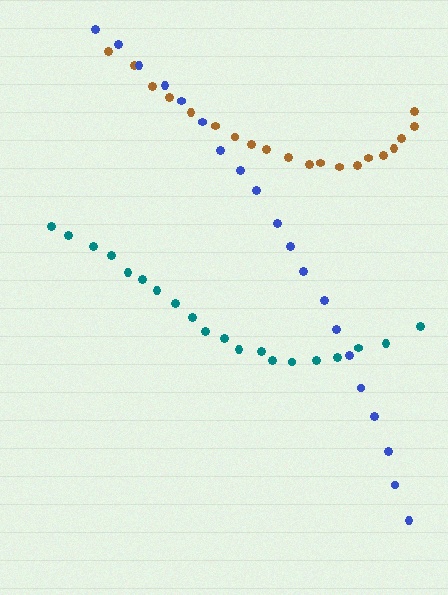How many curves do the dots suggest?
There are 3 distinct paths.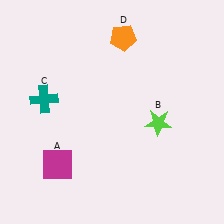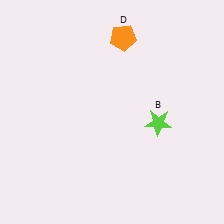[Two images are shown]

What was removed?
The teal cross (C), the magenta square (A) were removed in Image 2.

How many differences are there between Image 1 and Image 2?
There are 2 differences between the two images.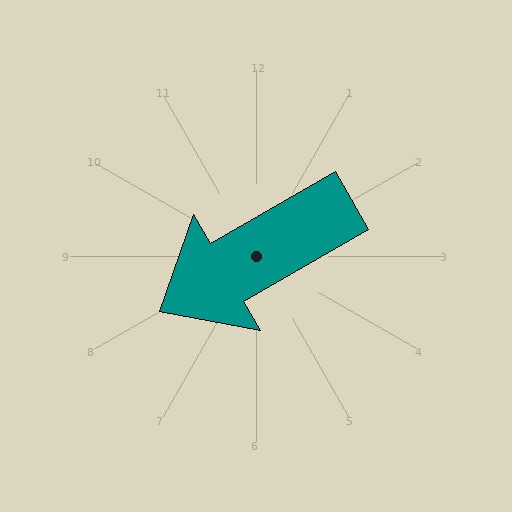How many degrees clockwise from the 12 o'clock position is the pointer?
Approximately 240 degrees.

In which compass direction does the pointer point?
Southwest.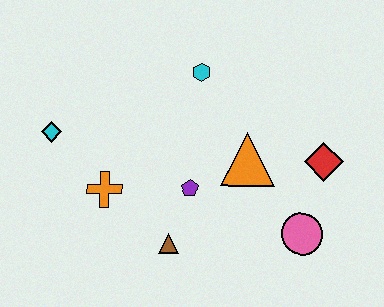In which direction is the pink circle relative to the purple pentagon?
The pink circle is to the right of the purple pentagon.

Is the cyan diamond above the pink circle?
Yes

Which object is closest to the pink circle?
The red diamond is closest to the pink circle.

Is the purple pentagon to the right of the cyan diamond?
Yes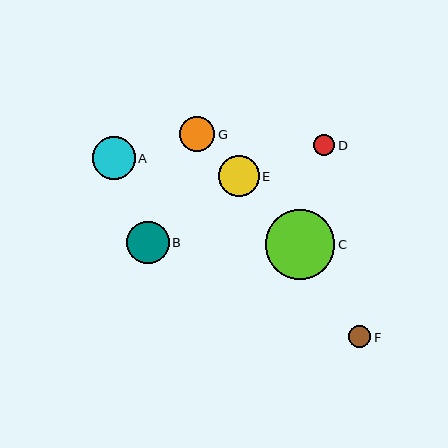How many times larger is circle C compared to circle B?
Circle C is approximately 1.6 times the size of circle B.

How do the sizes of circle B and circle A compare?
Circle B and circle A are approximately the same size.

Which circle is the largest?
Circle C is the largest with a size of approximately 69 pixels.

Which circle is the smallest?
Circle D is the smallest with a size of approximately 21 pixels.